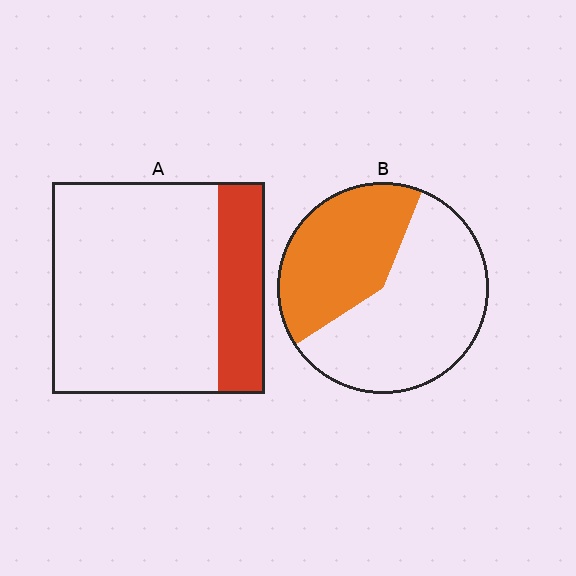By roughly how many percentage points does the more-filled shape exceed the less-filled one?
By roughly 20 percentage points (B over A).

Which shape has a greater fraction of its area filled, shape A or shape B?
Shape B.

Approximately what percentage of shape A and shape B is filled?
A is approximately 20% and B is approximately 40%.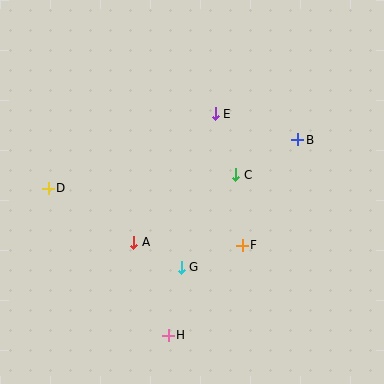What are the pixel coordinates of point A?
Point A is at (134, 242).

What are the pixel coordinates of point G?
Point G is at (181, 267).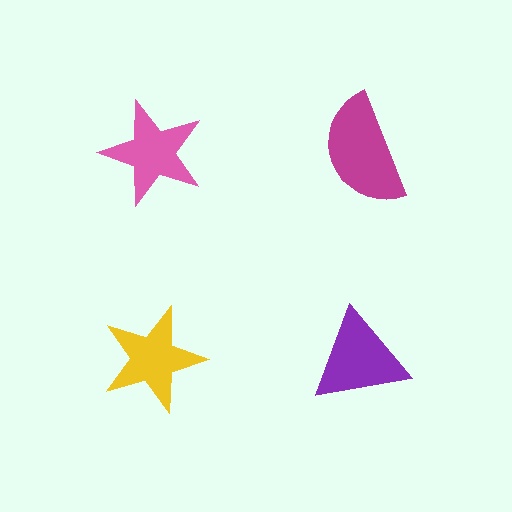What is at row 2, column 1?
A yellow star.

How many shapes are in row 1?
2 shapes.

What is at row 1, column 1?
A pink star.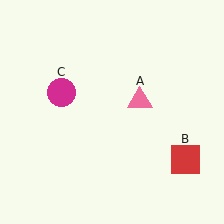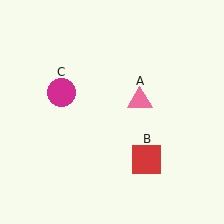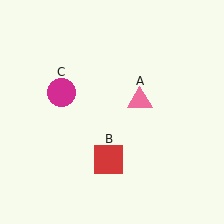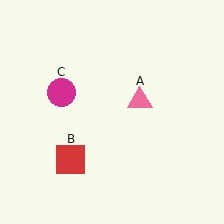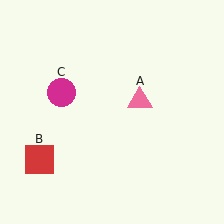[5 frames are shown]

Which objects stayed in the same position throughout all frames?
Pink triangle (object A) and magenta circle (object C) remained stationary.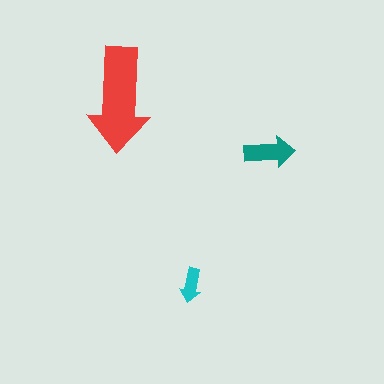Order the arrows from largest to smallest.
the red one, the teal one, the cyan one.